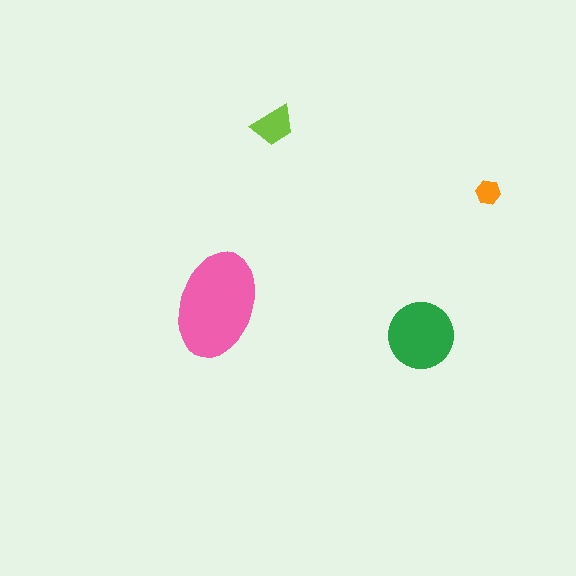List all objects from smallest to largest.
The orange hexagon, the lime trapezoid, the green circle, the pink ellipse.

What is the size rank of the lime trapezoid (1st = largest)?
3rd.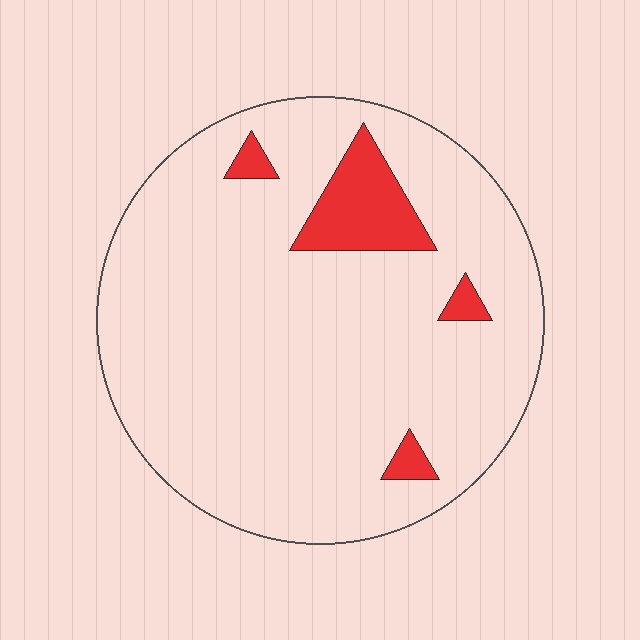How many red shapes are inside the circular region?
4.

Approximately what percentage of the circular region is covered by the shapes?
Approximately 10%.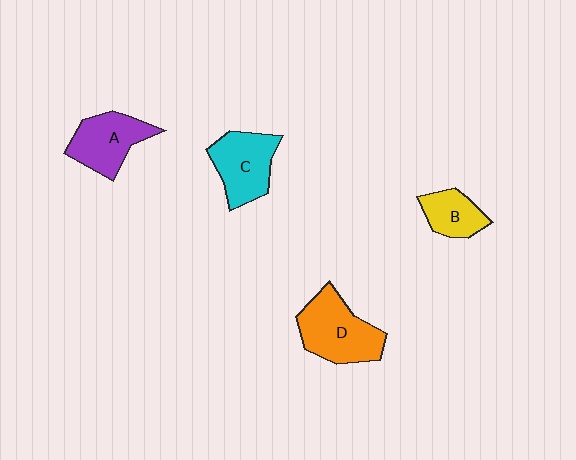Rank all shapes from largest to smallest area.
From largest to smallest: D (orange), C (cyan), A (purple), B (yellow).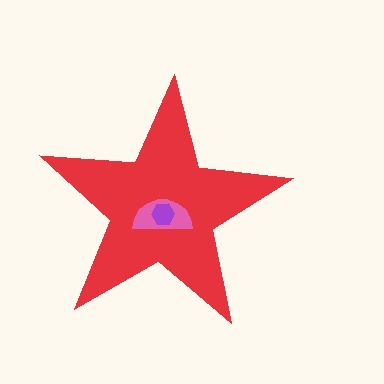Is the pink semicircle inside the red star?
Yes.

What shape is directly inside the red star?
The pink semicircle.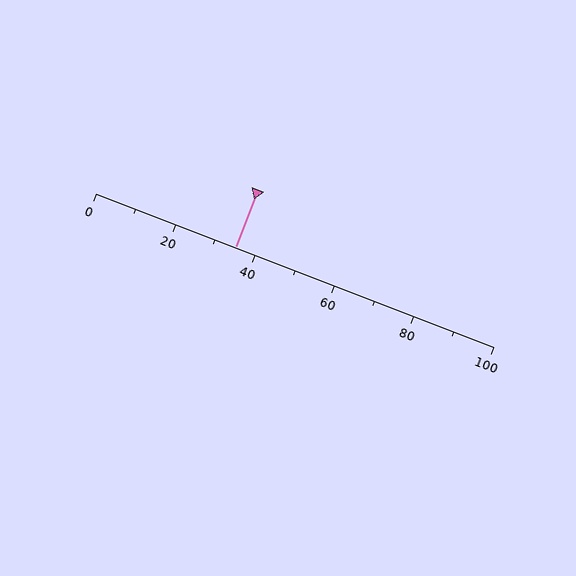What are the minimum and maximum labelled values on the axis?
The axis runs from 0 to 100.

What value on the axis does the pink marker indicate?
The marker indicates approximately 35.